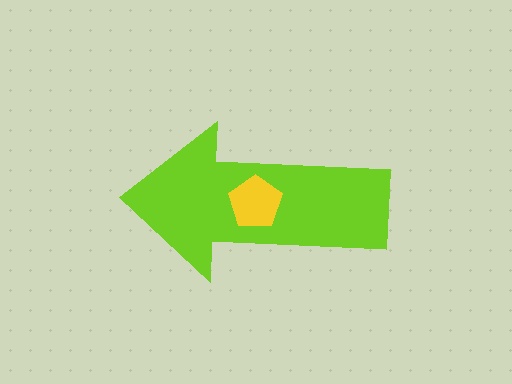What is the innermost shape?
The yellow pentagon.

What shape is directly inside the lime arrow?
The yellow pentagon.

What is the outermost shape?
The lime arrow.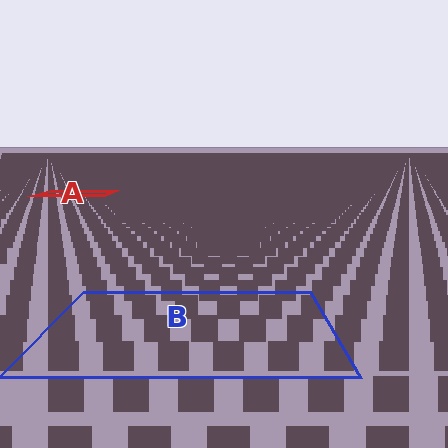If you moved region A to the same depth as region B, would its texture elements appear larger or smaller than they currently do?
They would appear larger. At a closer depth, the same texture elements are projected at a bigger on-screen size.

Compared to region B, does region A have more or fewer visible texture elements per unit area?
Region A has more texture elements per unit area — they are packed more densely because it is farther away.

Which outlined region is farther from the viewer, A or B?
Region A is farther from the viewer — the texture elements inside it appear smaller and more densely packed.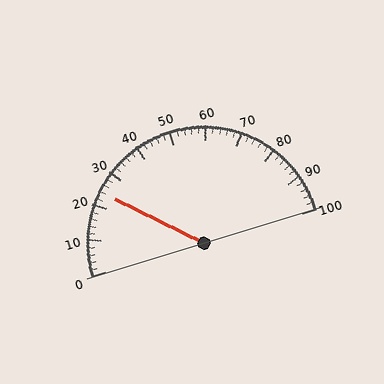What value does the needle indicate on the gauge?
The needle indicates approximately 24.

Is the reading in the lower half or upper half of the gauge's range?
The reading is in the lower half of the range (0 to 100).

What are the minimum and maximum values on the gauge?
The gauge ranges from 0 to 100.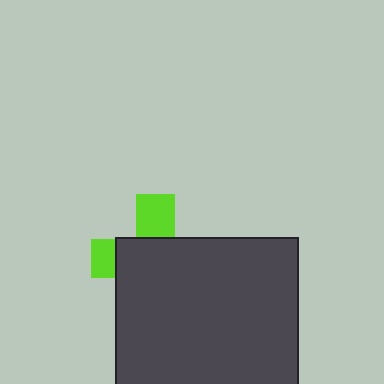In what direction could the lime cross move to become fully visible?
The lime cross could move up. That would shift it out from behind the dark gray square entirely.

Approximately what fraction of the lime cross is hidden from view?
Roughly 69% of the lime cross is hidden behind the dark gray square.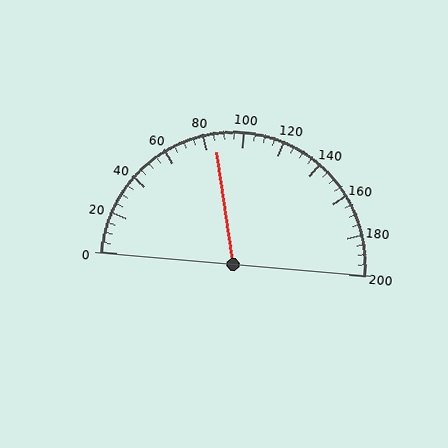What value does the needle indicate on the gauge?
The needle indicates approximately 85.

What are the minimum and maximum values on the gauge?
The gauge ranges from 0 to 200.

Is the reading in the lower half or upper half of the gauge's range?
The reading is in the lower half of the range (0 to 200).